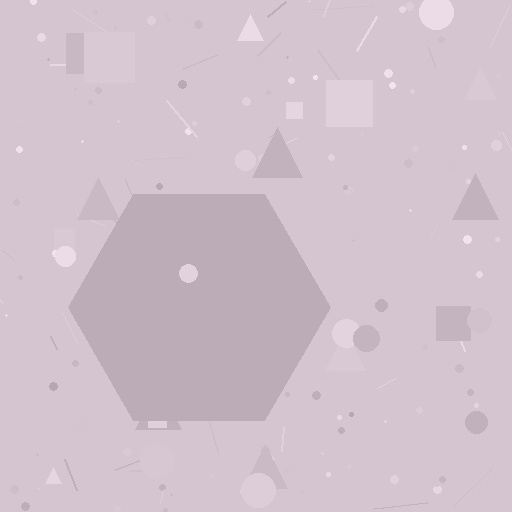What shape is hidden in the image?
A hexagon is hidden in the image.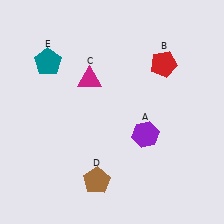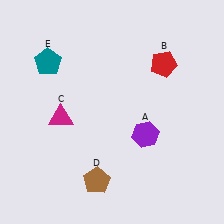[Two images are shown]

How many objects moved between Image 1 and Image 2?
1 object moved between the two images.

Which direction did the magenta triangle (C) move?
The magenta triangle (C) moved down.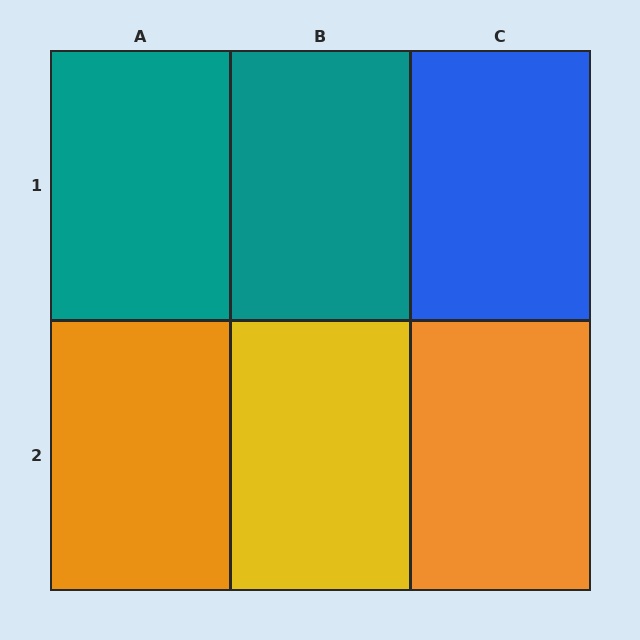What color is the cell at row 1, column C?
Blue.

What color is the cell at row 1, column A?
Teal.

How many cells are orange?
2 cells are orange.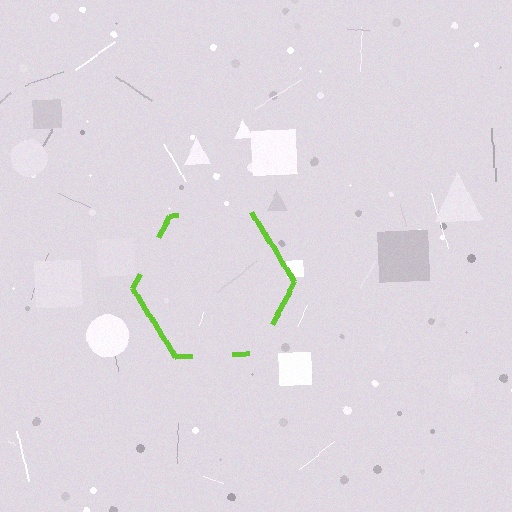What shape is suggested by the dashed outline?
The dashed outline suggests a hexagon.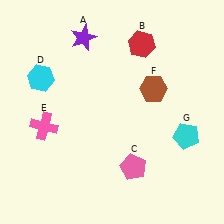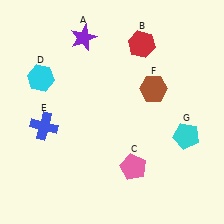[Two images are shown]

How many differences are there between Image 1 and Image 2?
There is 1 difference between the two images.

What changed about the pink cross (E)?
In Image 1, E is pink. In Image 2, it changed to blue.